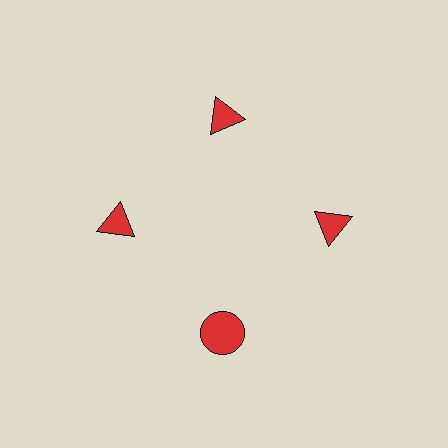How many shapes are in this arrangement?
There are 4 shapes arranged in a ring pattern.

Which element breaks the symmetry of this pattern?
The red circle at roughly the 6 o'clock position breaks the symmetry. All other shapes are red triangles.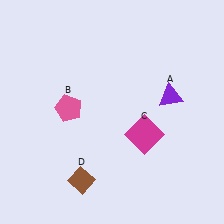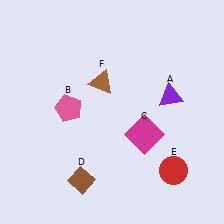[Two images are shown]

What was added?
A red circle (E), a brown triangle (F) were added in Image 2.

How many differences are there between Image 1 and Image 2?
There are 2 differences between the two images.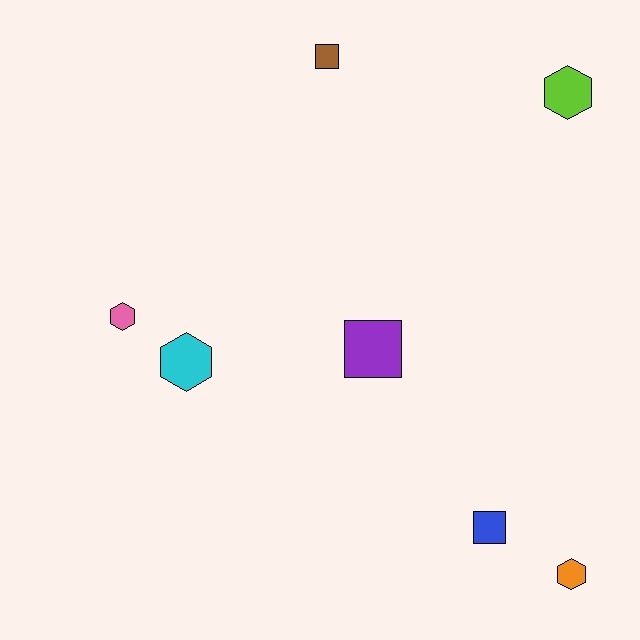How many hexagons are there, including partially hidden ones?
There are 4 hexagons.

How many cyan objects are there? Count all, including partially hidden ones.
There is 1 cyan object.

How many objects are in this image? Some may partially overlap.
There are 7 objects.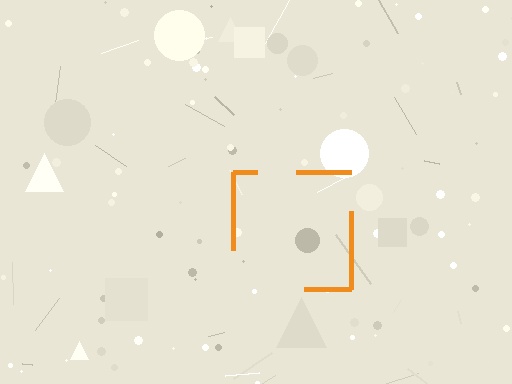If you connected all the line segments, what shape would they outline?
They would outline a square.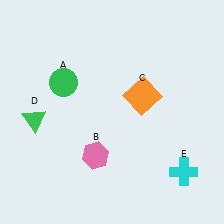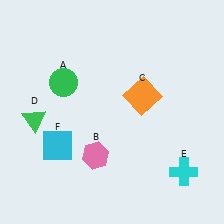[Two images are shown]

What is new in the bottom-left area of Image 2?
A cyan square (F) was added in the bottom-left area of Image 2.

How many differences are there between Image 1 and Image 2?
There is 1 difference between the two images.